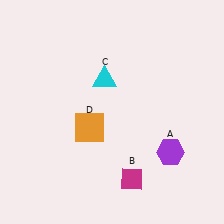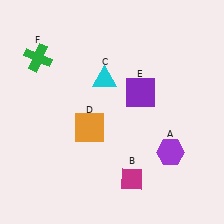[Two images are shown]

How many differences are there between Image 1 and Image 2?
There are 2 differences between the two images.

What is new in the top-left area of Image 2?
A green cross (F) was added in the top-left area of Image 2.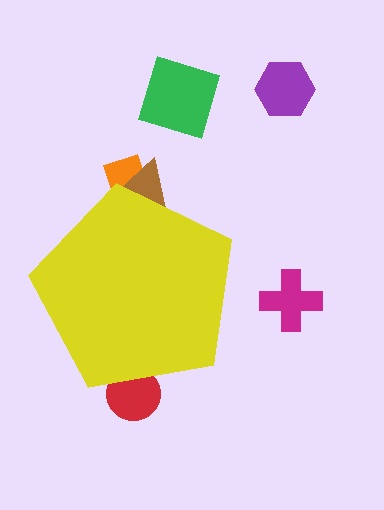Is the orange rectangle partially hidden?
Yes, the orange rectangle is partially hidden behind the yellow pentagon.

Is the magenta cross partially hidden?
No, the magenta cross is fully visible.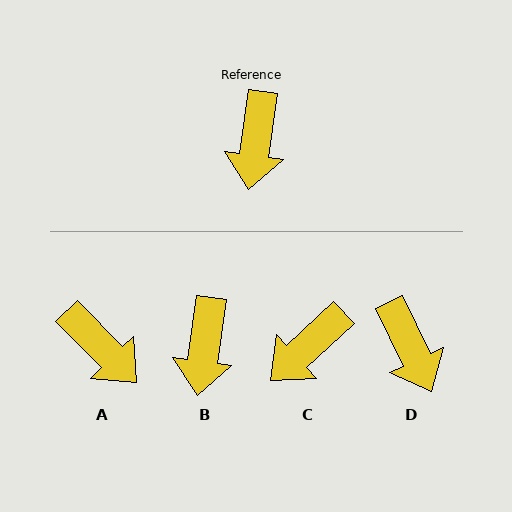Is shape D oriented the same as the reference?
No, it is off by about 33 degrees.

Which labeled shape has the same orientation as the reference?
B.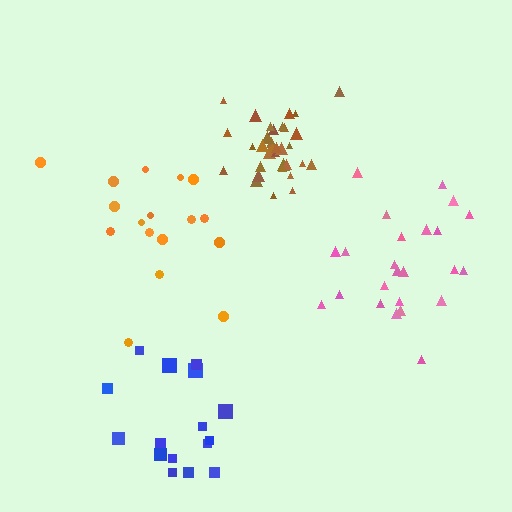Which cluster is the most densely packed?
Brown.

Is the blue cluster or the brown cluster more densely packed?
Brown.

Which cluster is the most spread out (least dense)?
Orange.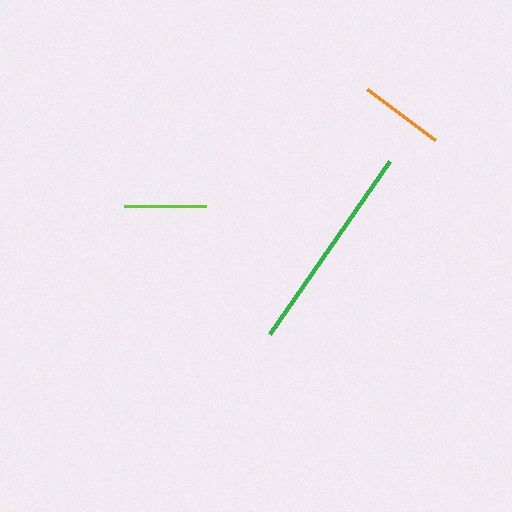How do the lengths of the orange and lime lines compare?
The orange and lime lines are approximately the same length.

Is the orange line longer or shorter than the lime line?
The orange line is longer than the lime line.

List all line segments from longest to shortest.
From longest to shortest: green, orange, lime.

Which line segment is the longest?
The green line is the longest at approximately 211 pixels.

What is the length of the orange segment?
The orange segment is approximately 85 pixels long.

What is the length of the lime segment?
The lime segment is approximately 83 pixels long.